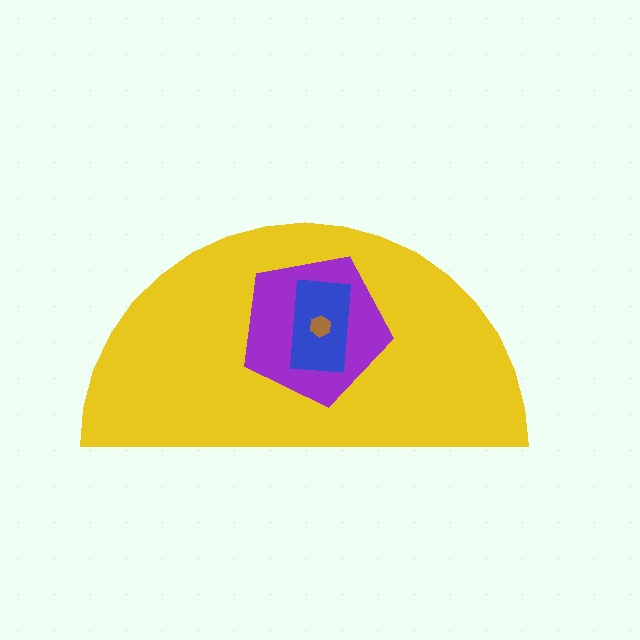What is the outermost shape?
The yellow semicircle.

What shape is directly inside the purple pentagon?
The blue rectangle.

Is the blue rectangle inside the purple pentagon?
Yes.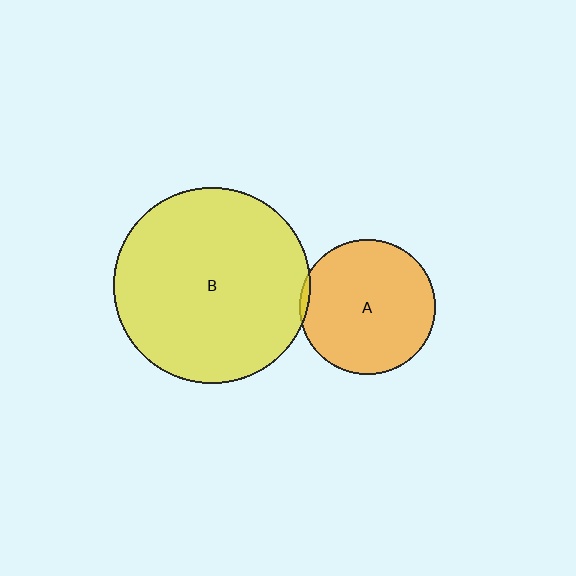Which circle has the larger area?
Circle B (yellow).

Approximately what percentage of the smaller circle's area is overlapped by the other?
Approximately 5%.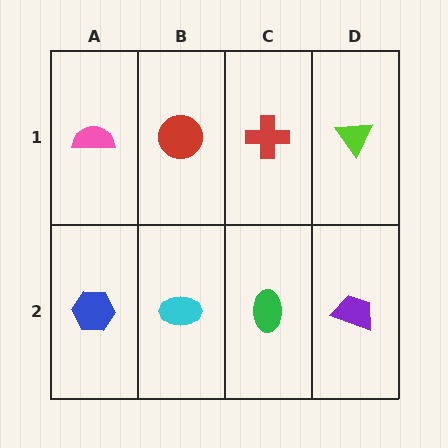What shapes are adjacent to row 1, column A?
A blue hexagon (row 2, column A), a red circle (row 1, column B).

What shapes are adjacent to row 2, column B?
A red circle (row 1, column B), a blue hexagon (row 2, column A), a green ellipse (row 2, column C).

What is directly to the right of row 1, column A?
A red circle.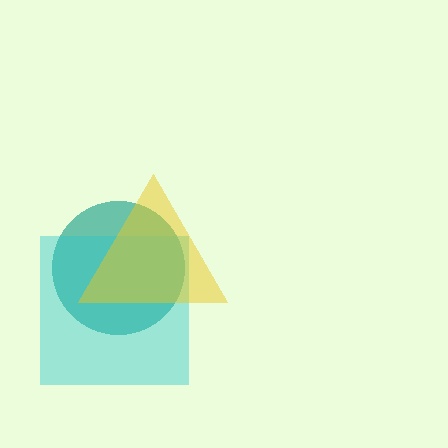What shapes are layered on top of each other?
The layered shapes are: a teal circle, a cyan square, a yellow triangle.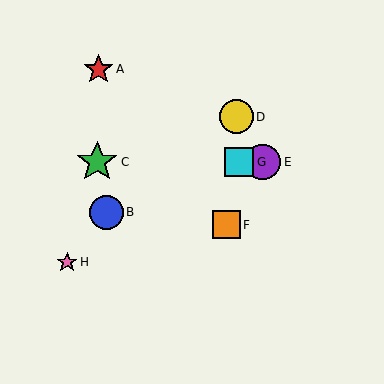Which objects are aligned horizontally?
Objects C, E, G are aligned horizontally.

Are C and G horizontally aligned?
Yes, both are at y≈162.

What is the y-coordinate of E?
Object E is at y≈162.